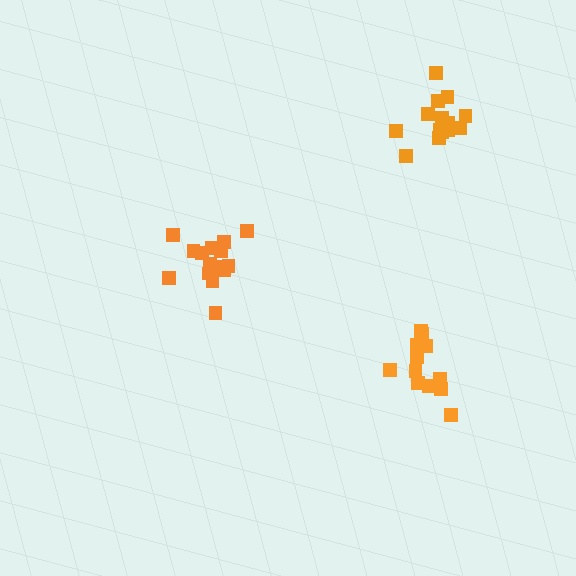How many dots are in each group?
Group 1: 16 dots, Group 2: 12 dots, Group 3: 14 dots (42 total).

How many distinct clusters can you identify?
There are 3 distinct clusters.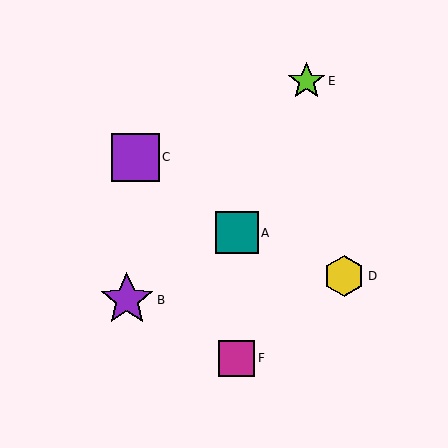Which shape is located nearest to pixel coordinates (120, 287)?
The purple star (labeled B) at (127, 300) is nearest to that location.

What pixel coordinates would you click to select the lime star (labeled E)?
Click at (306, 81) to select the lime star E.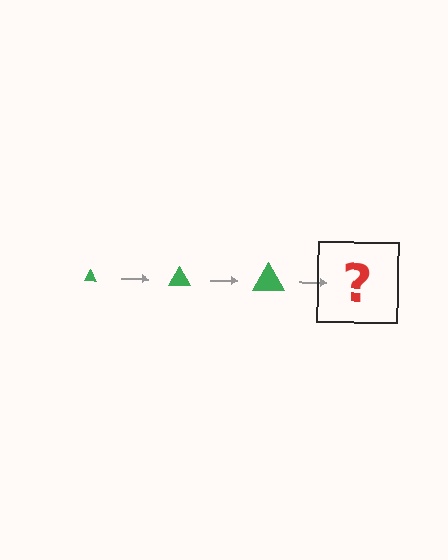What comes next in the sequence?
The next element should be a green triangle, larger than the previous one.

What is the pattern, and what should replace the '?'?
The pattern is that the triangle gets progressively larger each step. The '?' should be a green triangle, larger than the previous one.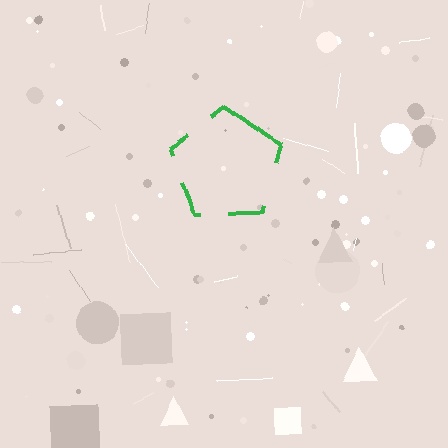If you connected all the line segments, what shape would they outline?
They would outline a pentagon.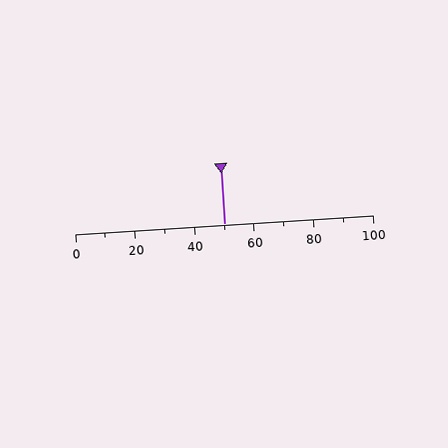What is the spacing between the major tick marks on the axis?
The major ticks are spaced 20 apart.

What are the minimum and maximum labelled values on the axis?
The axis runs from 0 to 100.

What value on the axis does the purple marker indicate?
The marker indicates approximately 50.